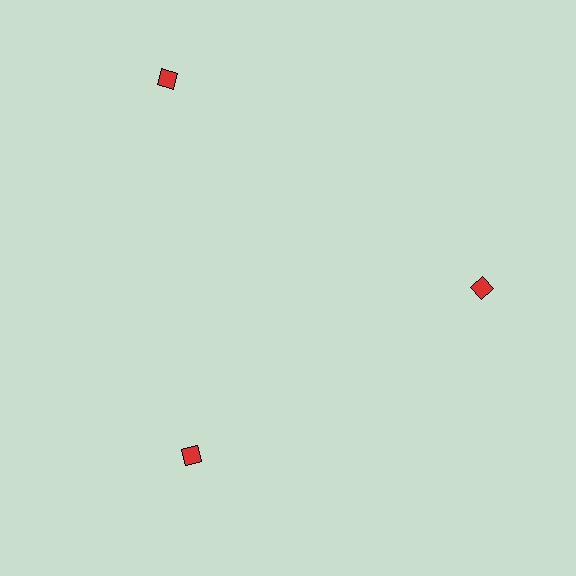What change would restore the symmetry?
The symmetry would be restored by moving it inward, back onto the ring so that all 3 diamonds sit at equal angles and equal distance from the center.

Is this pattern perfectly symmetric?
No. The 3 red diamonds are arranged in a ring, but one element near the 11 o'clock position is pushed outward from the center, breaking the 3-fold rotational symmetry.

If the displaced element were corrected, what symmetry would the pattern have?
It would have 3-fold rotational symmetry — the pattern would map onto itself every 120 degrees.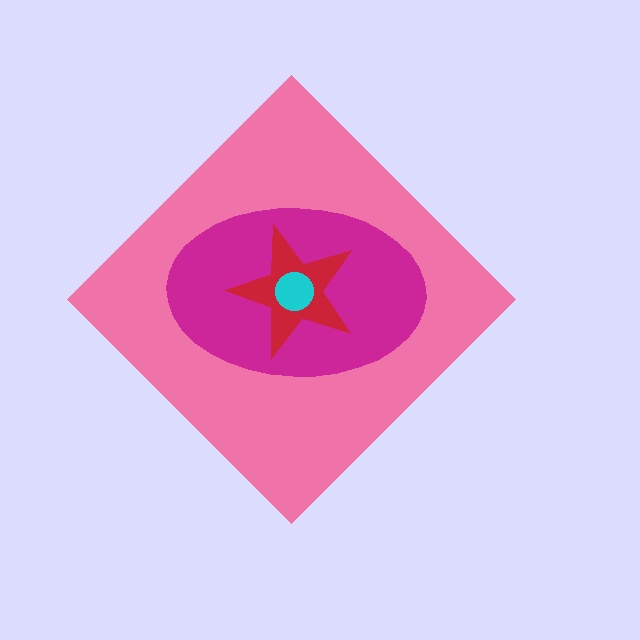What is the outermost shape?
The pink diamond.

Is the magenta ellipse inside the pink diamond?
Yes.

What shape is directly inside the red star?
The cyan circle.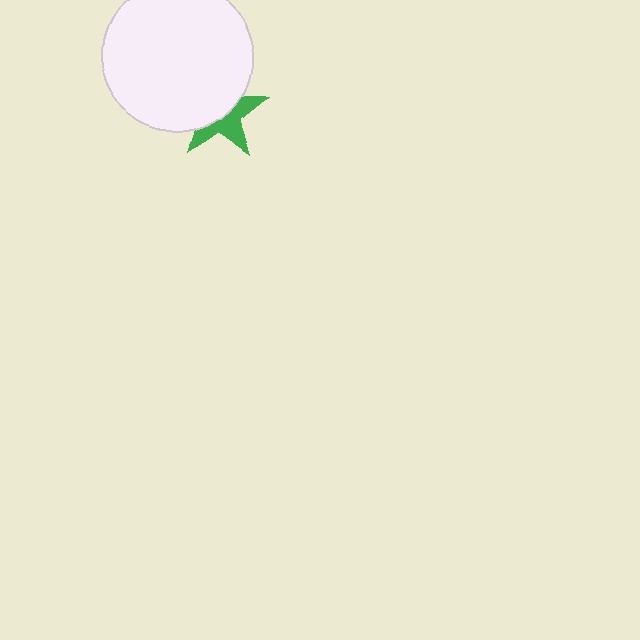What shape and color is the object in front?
The object in front is a white circle.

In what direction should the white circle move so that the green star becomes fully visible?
The white circle should move toward the upper-left. That is the shortest direction to clear the overlap and leave the green star fully visible.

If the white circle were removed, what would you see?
You would see the complete green star.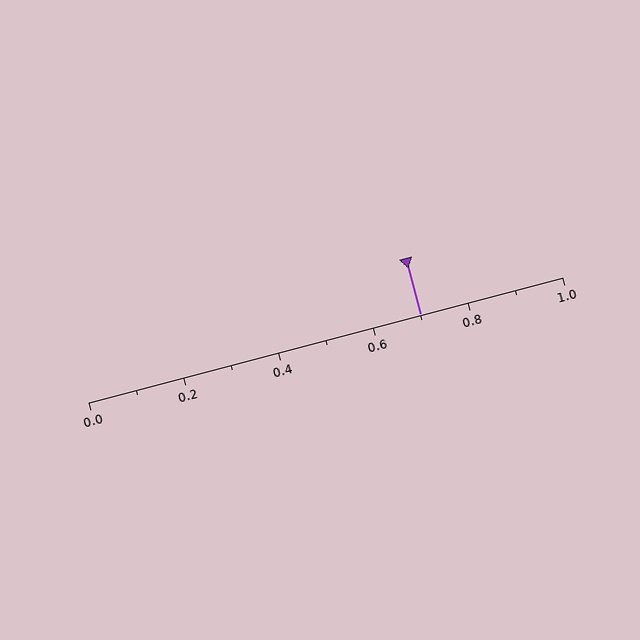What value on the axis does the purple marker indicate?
The marker indicates approximately 0.7.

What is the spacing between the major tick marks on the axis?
The major ticks are spaced 0.2 apart.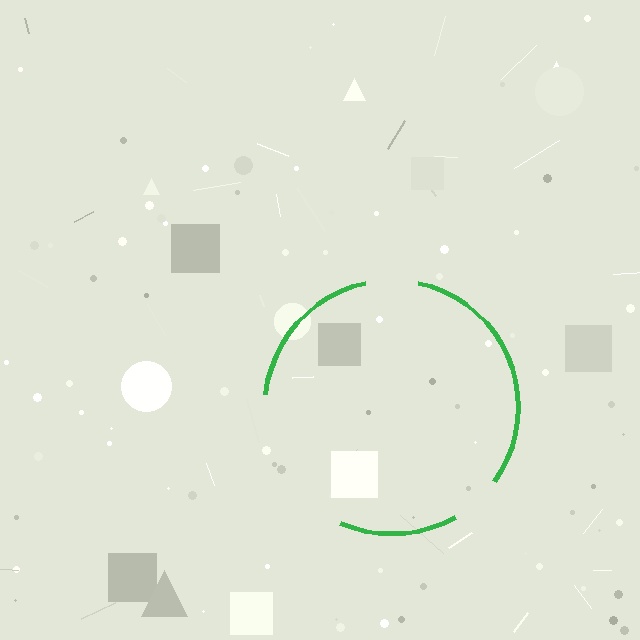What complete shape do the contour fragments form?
The contour fragments form a circle.